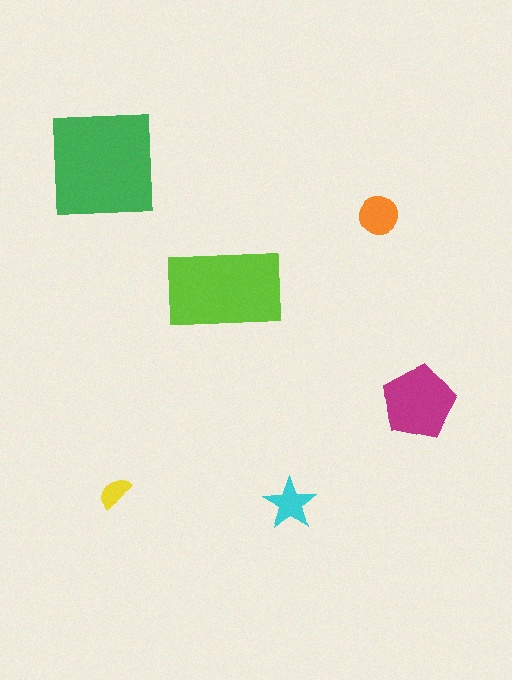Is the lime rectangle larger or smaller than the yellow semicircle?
Larger.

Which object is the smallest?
The yellow semicircle.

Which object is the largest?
The green square.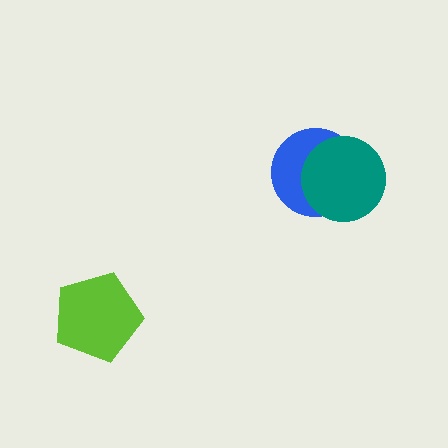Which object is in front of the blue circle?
The teal circle is in front of the blue circle.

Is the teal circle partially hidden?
No, no other shape covers it.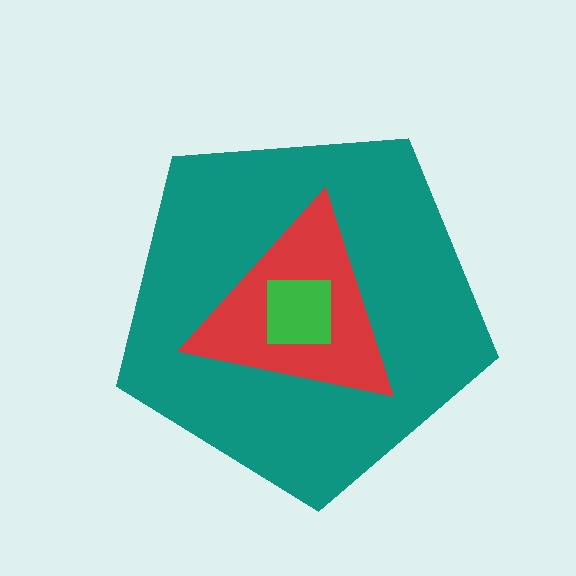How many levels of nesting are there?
3.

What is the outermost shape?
The teal pentagon.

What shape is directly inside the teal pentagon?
The red triangle.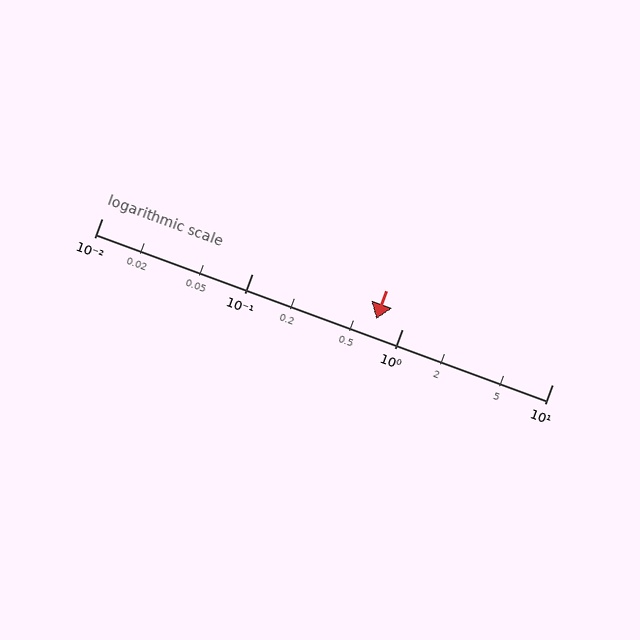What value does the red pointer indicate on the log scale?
The pointer indicates approximately 0.67.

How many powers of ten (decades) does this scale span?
The scale spans 3 decades, from 0.01 to 10.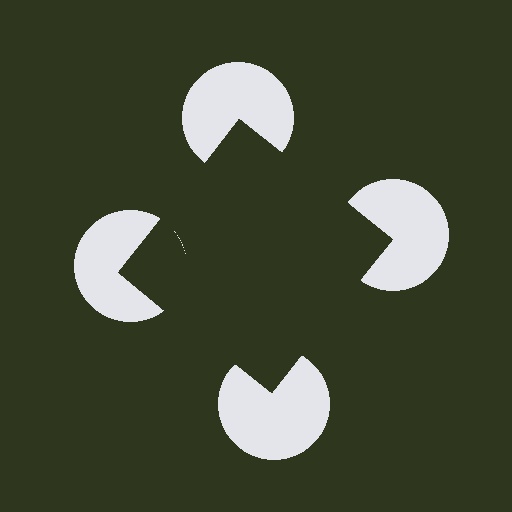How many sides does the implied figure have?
4 sides.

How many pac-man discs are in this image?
There are 4 — one at each vertex of the illusory square.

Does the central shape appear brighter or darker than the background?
It typically appears slightly darker than the background, even though no actual brightness change is drawn.